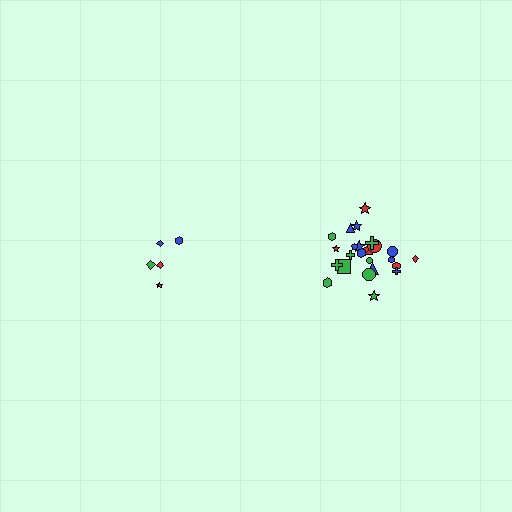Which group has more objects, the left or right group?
The right group.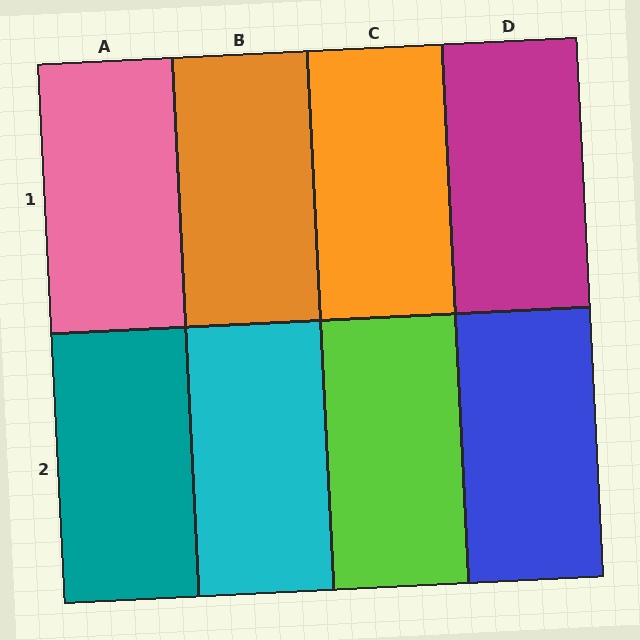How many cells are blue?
1 cell is blue.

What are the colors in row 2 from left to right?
Teal, cyan, lime, blue.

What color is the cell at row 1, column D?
Magenta.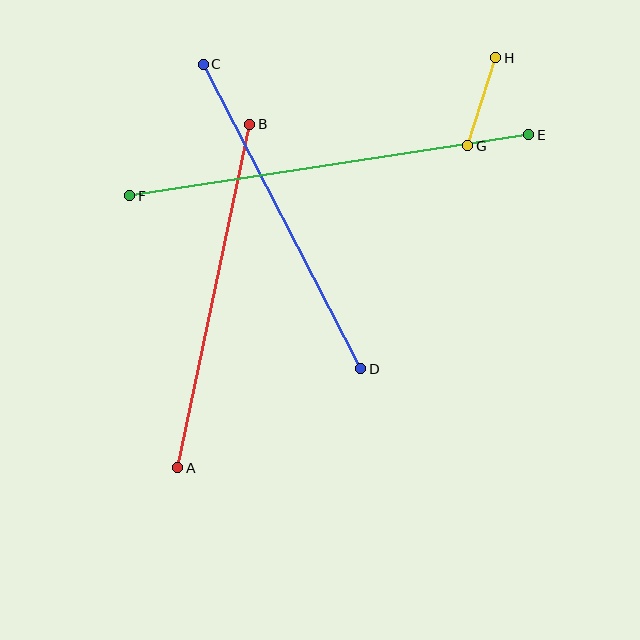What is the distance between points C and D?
The distance is approximately 343 pixels.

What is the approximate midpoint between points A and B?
The midpoint is at approximately (214, 296) pixels.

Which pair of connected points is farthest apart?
Points E and F are farthest apart.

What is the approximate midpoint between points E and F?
The midpoint is at approximately (329, 165) pixels.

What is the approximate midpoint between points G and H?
The midpoint is at approximately (482, 102) pixels.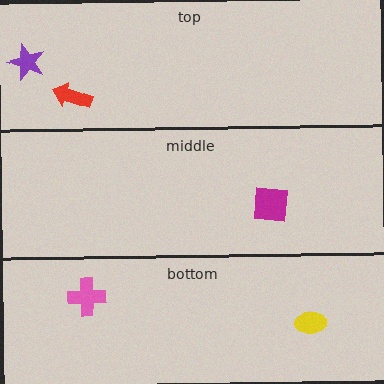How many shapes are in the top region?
2.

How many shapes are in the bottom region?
2.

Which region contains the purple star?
The top region.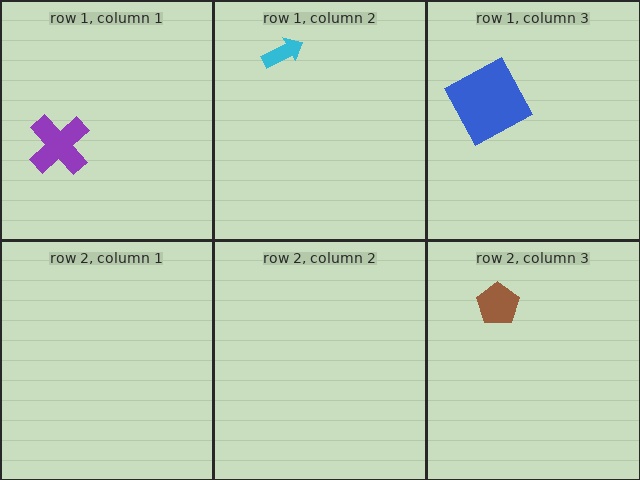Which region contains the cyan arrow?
The row 1, column 2 region.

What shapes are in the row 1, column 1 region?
The purple cross.